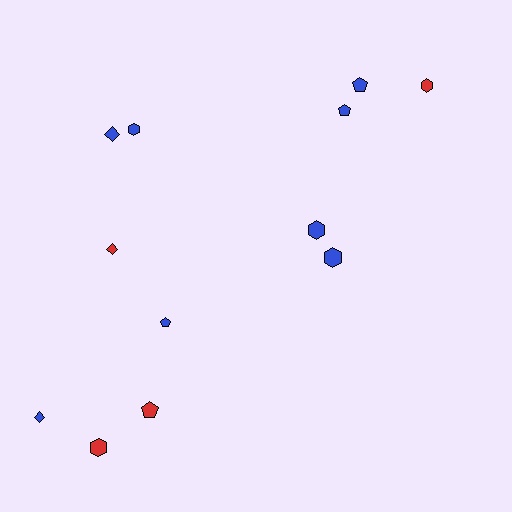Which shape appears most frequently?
Hexagon, with 5 objects.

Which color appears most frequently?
Blue, with 8 objects.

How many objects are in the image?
There are 12 objects.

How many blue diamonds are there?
There are 2 blue diamonds.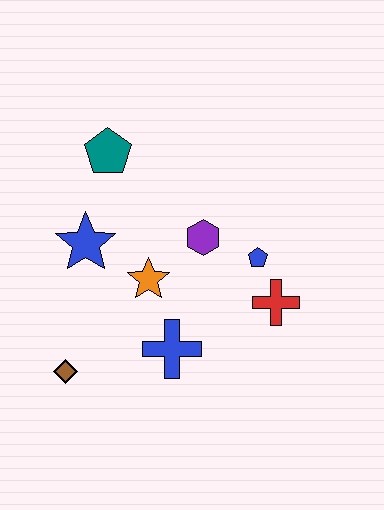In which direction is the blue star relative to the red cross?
The blue star is to the left of the red cross.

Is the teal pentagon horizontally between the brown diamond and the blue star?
No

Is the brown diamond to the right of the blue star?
No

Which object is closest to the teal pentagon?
The blue star is closest to the teal pentagon.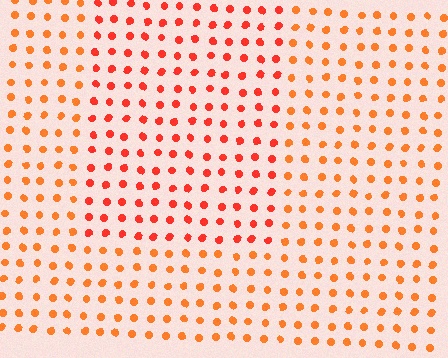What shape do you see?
I see a rectangle.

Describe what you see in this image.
The image is filled with small orange elements in a uniform arrangement. A rectangle-shaped region is visible where the elements are tinted to a slightly different hue, forming a subtle color boundary.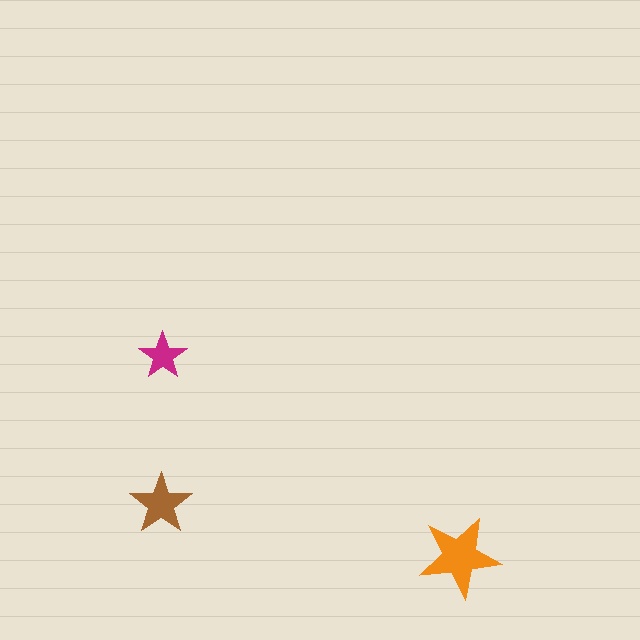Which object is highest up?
The magenta star is topmost.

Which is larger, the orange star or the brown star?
The orange one.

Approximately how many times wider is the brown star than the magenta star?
About 1.5 times wider.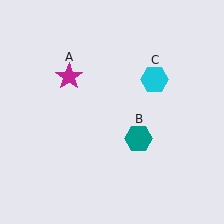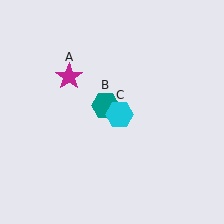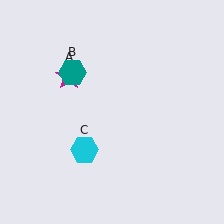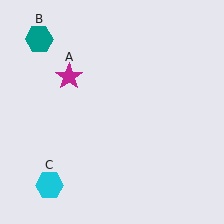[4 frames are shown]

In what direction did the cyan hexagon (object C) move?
The cyan hexagon (object C) moved down and to the left.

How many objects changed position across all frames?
2 objects changed position: teal hexagon (object B), cyan hexagon (object C).